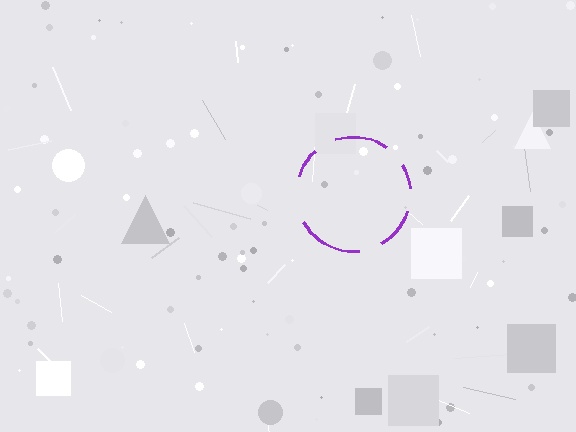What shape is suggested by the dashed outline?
The dashed outline suggests a circle.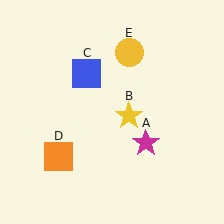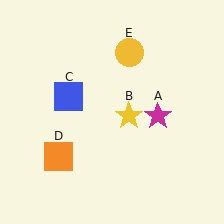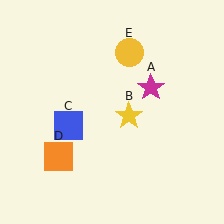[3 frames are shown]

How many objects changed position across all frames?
2 objects changed position: magenta star (object A), blue square (object C).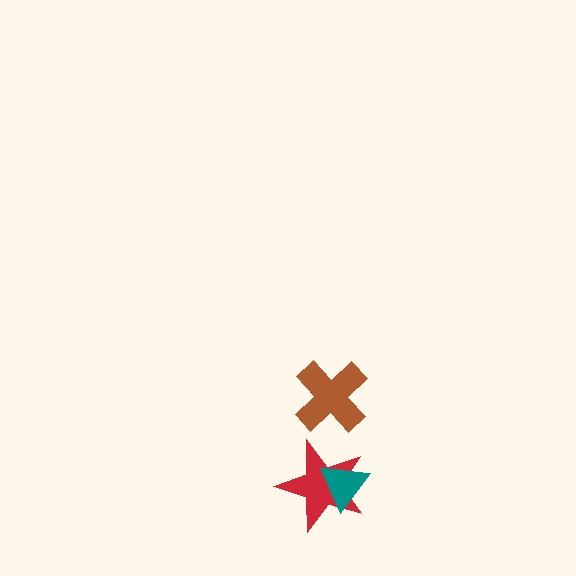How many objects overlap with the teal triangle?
1 object overlaps with the teal triangle.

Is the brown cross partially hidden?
No, no other shape covers it.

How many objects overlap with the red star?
1 object overlaps with the red star.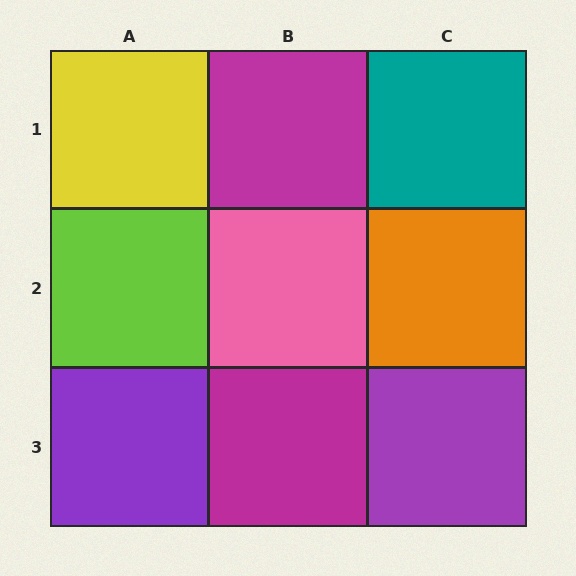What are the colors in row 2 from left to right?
Lime, pink, orange.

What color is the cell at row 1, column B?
Magenta.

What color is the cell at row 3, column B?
Magenta.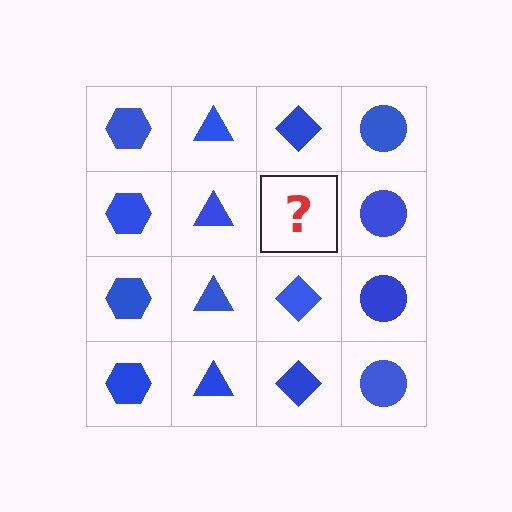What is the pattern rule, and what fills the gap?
The rule is that each column has a consistent shape. The gap should be filled with a blue diamond.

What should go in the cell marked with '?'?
The missing cell should contain a blue diamond.